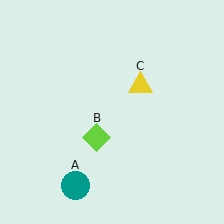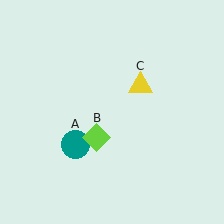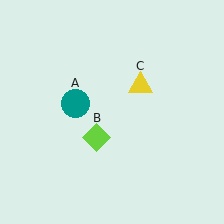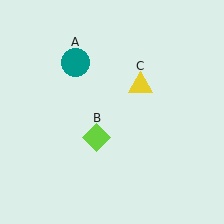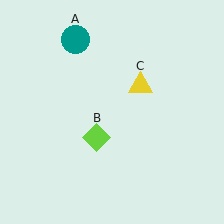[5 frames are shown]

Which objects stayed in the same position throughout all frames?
Lime diamond (object B) and yellow triangle (object C) remained stationary.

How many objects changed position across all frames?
1 object changed position: teal circle (object A).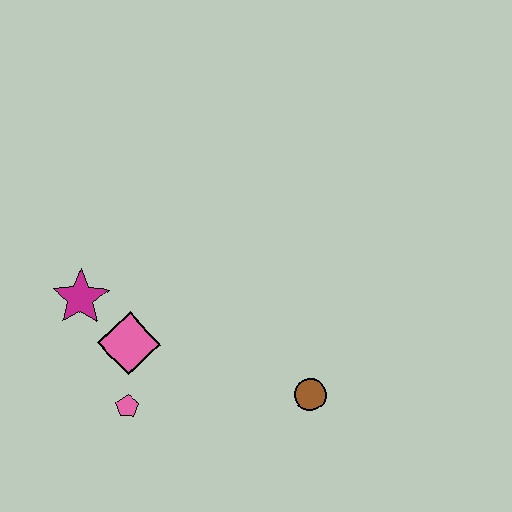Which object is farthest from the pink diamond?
The brown circle is farthest from the pink diamond.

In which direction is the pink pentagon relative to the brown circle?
The pink pentagon is to the left of the brown circle.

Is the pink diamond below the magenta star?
Yes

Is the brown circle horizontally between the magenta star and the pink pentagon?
No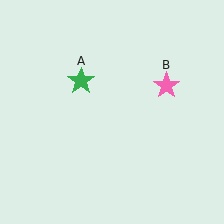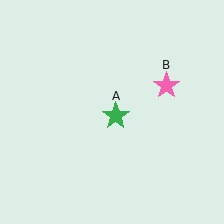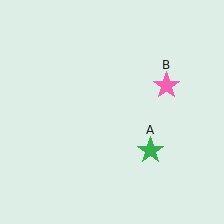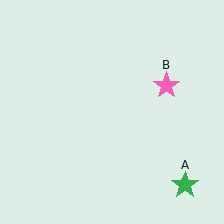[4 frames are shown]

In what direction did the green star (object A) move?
The green star (object A) moved down and to the right.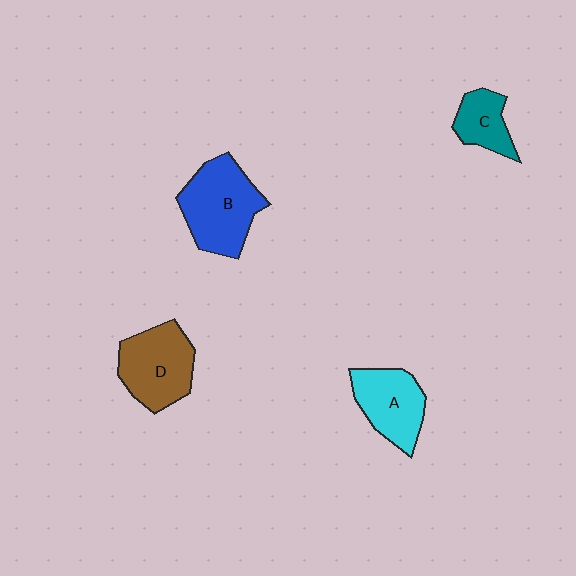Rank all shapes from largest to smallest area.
From largest to smallest: B (blue), D (brown), A (cyan), C (teal).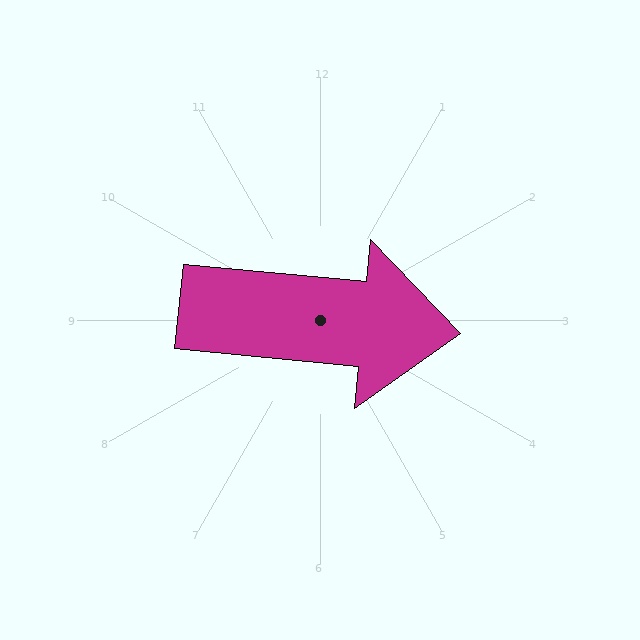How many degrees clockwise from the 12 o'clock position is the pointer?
Approximately 95 degrees.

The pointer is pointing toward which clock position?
Roughly 3 o'clock.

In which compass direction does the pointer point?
East.